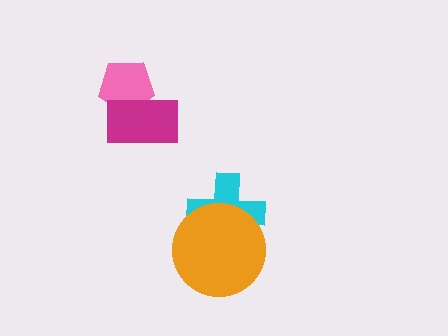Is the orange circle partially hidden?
No, no other shape covers it.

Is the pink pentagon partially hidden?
Yes, it is partially covered by another shape.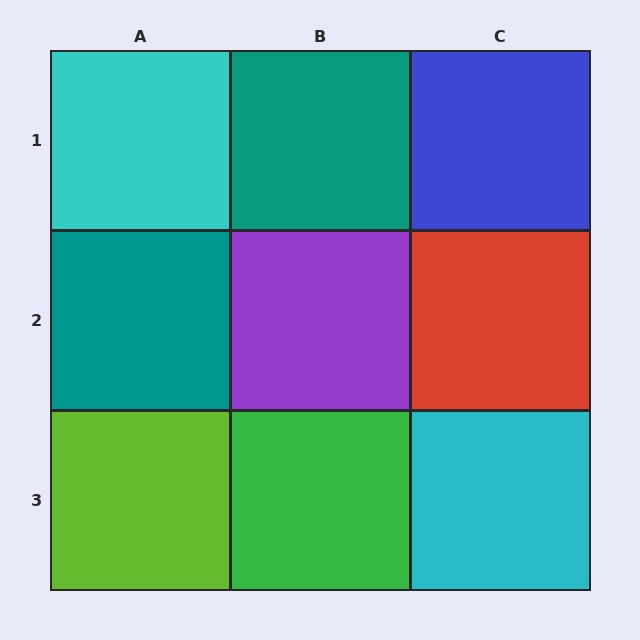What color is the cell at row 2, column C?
Red.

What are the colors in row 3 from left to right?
Lime, green, cyan.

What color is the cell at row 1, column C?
Blue.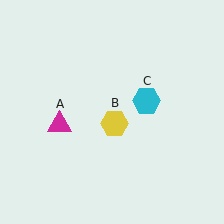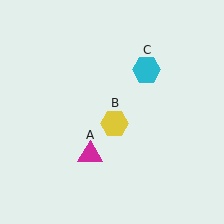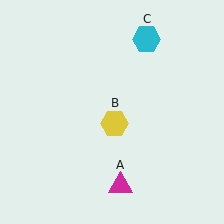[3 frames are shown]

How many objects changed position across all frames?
2 objects changed position: magenta triangle (object A), cyan hexagon (object C).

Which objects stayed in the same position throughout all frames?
Yellow hexagon (object B) remained stationary.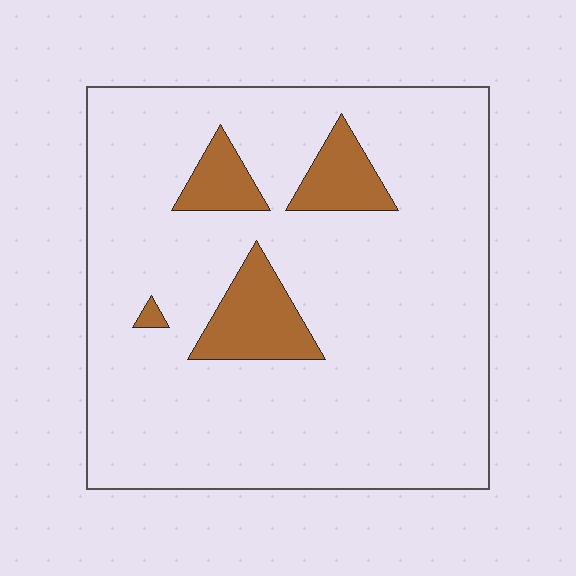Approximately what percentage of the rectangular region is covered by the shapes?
Approximately 10%.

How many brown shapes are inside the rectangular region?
4.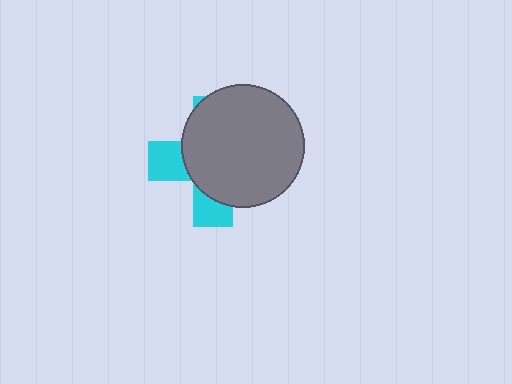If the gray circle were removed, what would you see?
You would see the complete cyan cross.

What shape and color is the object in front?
The object in front is a gray circle.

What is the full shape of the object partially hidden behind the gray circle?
The partially hidden object is a cyan cross.